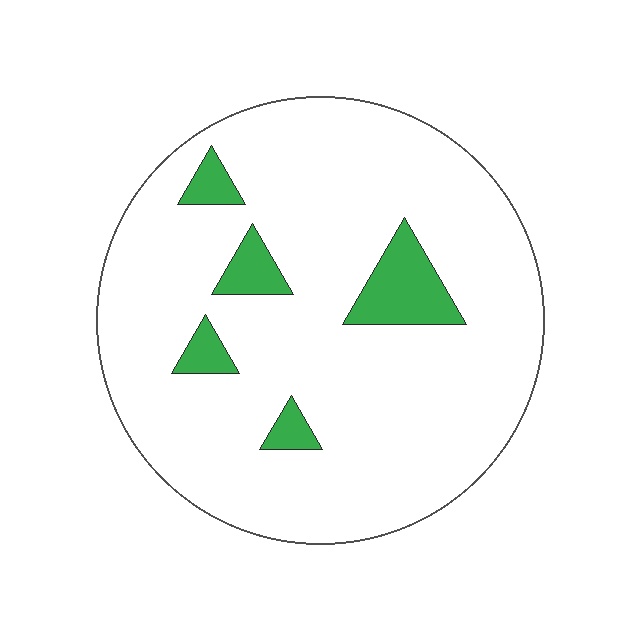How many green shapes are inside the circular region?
5.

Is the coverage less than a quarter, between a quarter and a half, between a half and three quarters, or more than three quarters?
Less than a quarter.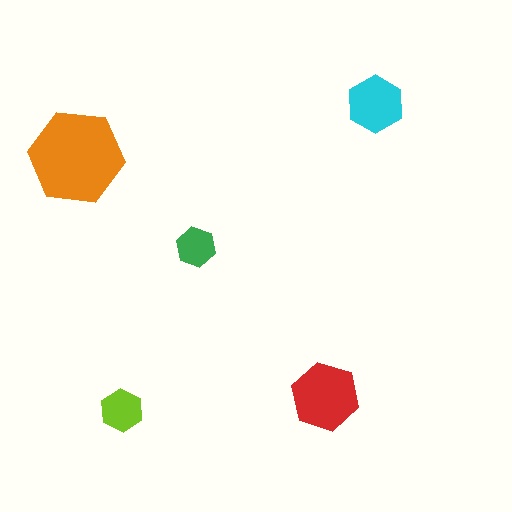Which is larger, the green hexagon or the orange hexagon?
The orange one.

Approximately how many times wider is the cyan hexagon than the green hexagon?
About 1.5 times wider.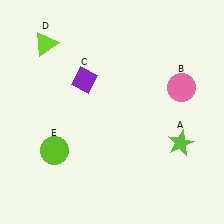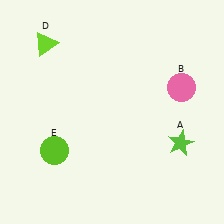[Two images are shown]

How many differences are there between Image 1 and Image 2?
There is 1 difference between the two images.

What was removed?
The purple diamond (C) was removed in Image 2.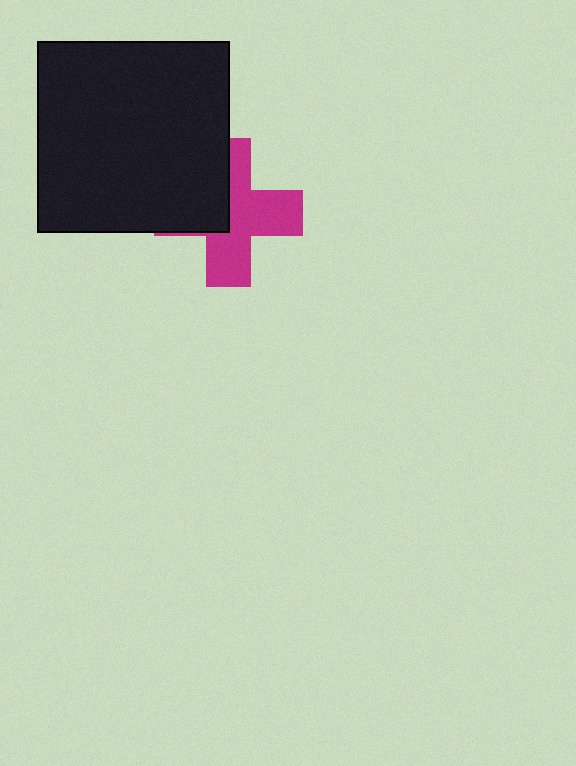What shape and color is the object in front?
The object in front is a black square.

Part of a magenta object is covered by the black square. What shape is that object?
It is a cross.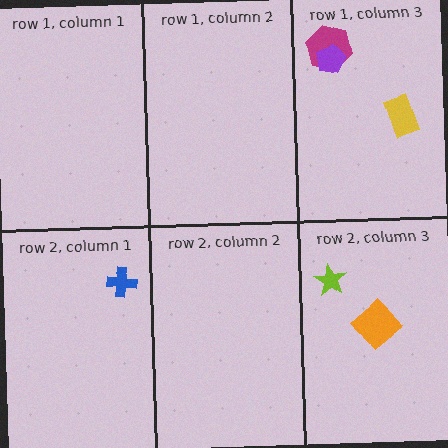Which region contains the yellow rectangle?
The row 1, column 3 region.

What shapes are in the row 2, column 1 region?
The blue cross.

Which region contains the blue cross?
The row 2, column 1 region.